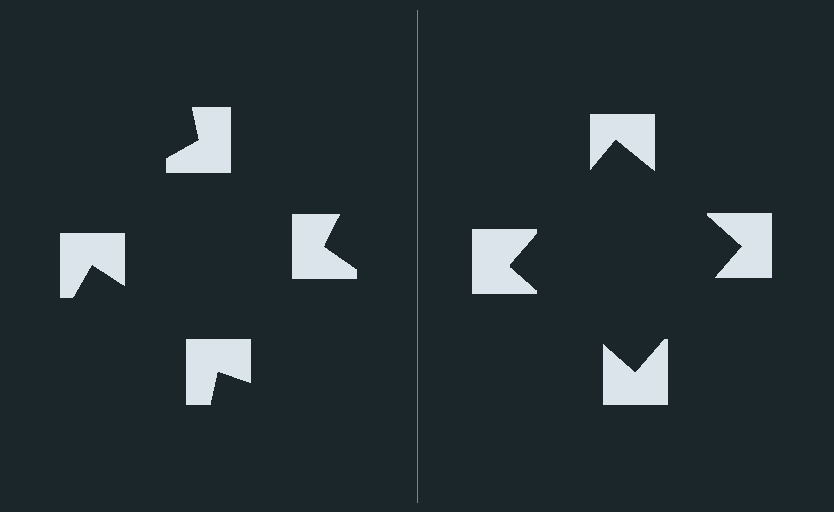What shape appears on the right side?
An illusory square.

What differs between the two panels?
The notched squares are positioned identically on both sides; only the wedge orientations differ. On the right they align to a square; on the left they are misaligned.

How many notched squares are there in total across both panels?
8 — 4 on each side.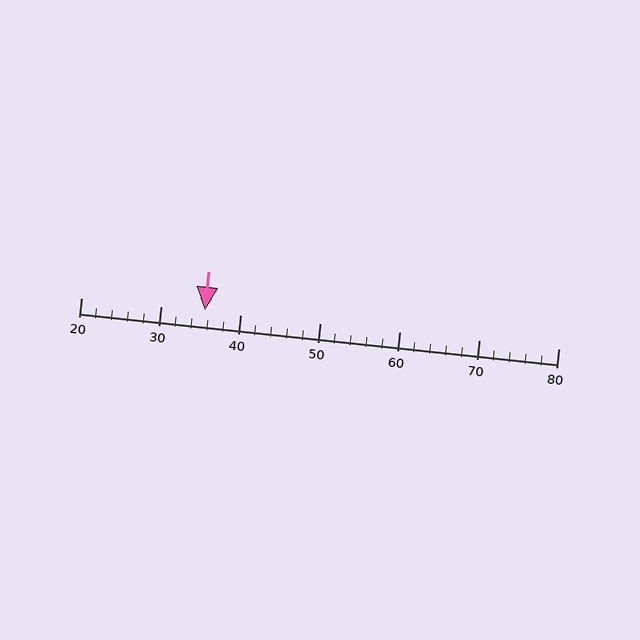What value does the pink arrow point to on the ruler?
The pink arrow points to approximately 36.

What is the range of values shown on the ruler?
The ruler shows values from 20 to 80.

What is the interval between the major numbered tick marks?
The major tick marks are spaced 10 units apart.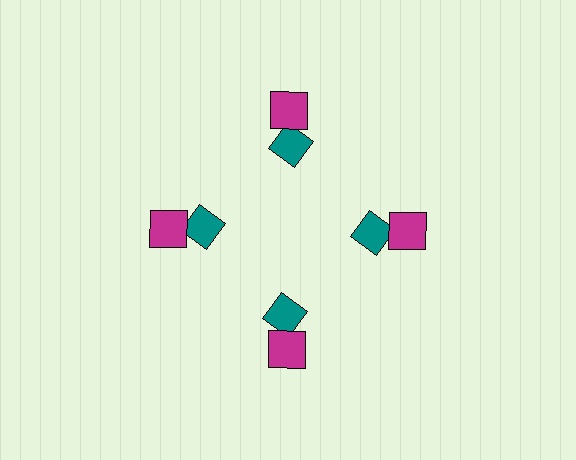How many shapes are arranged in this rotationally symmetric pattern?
There are 8 shapes, arranged in 4 groups of 2.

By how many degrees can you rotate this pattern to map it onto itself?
The pattern maps onto itself every 90 degrees of rotation.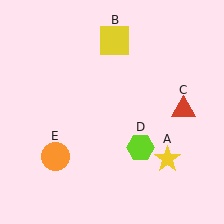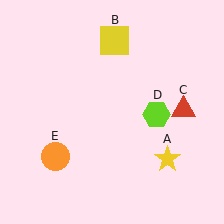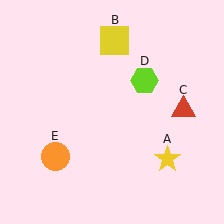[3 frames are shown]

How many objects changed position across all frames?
1 object changed position: lime hexagon (object D).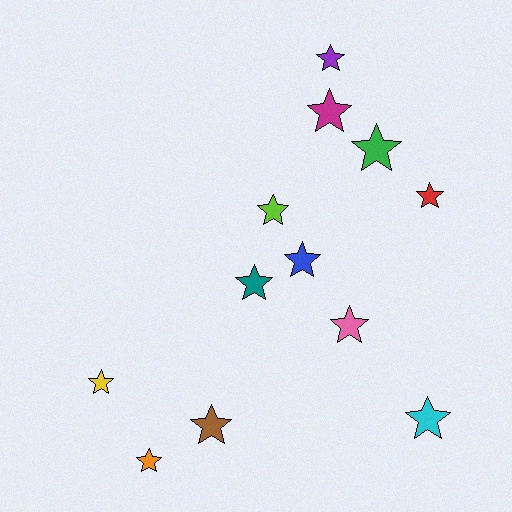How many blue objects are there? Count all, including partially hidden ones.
There is 1 blue object.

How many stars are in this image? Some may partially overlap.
There are 12 stars.